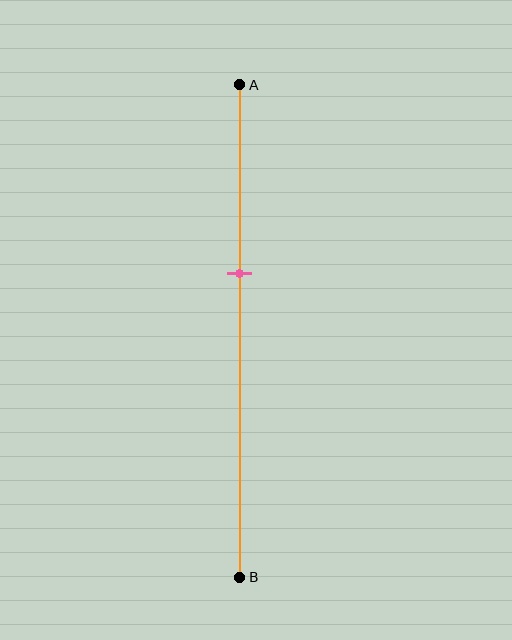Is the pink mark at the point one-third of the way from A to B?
No, the mark is at about 40% from A, not at the 33% one-third point.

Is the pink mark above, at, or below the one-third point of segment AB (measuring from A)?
The pink mark is below the one-third point of segment AB.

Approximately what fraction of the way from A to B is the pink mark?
The pink mark is approximately 40% of the way from A to B.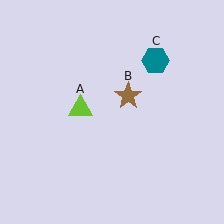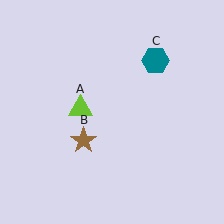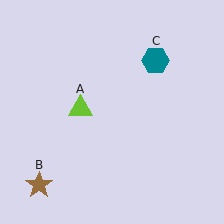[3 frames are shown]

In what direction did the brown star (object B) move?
The brown star (object B) moved down and to the left.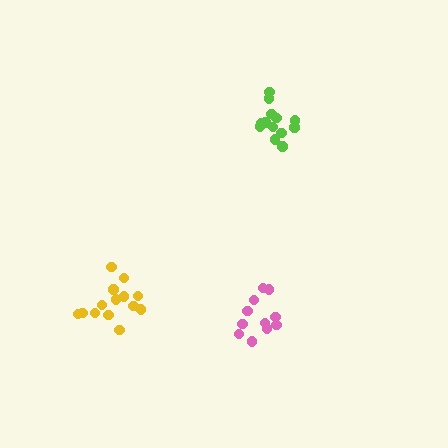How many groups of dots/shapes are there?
There are 3 groups.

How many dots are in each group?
Group 1: 13 dots, Group 2: 11 dots, Group 3: 15 dots (39 total).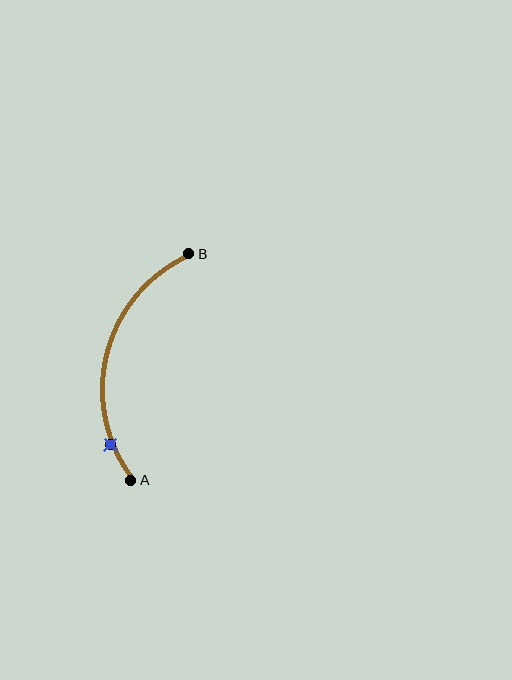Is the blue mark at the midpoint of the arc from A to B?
No. The blue mark lies on the arc but is closer to endpoint A. The arc midpoint would be at the point on the curve equidistant along the arc from both A and B.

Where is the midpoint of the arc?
The arc midpoint is the point on the curve farthest from the straight line joining A and B. It sits to the left of that line.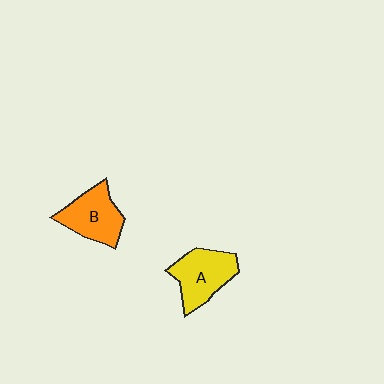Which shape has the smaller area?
Shape B (orange).